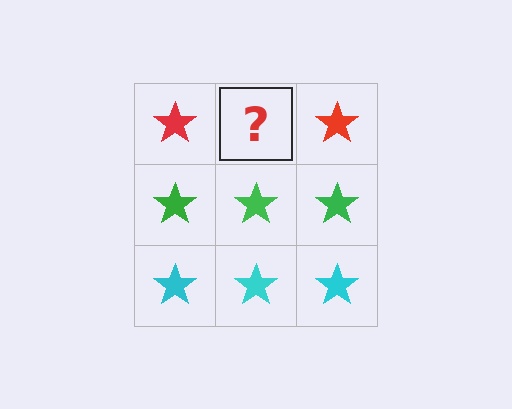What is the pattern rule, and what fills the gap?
The rule is that each row has a consistent color. The gap should be filled with a red star.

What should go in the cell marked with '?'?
The missing cell should contain a red star.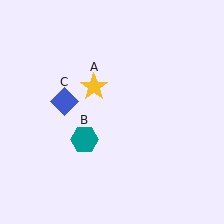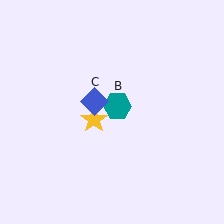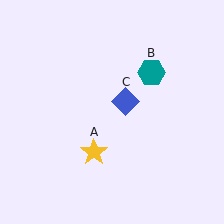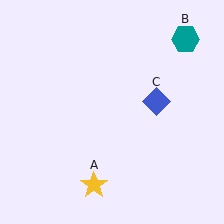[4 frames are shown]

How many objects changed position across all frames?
3 objects changed position: yellow star (object A), teal hexagon (object B), blue diamond (object C).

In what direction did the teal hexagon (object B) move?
The teal hexagon (object B) moved up and to the right.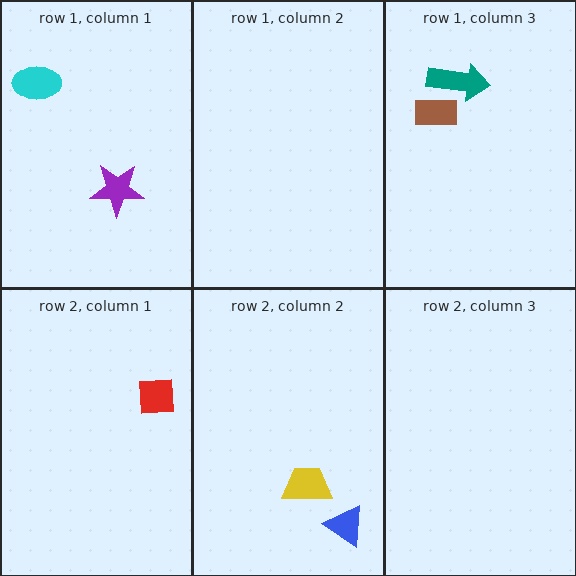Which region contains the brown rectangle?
The row 1, column 3 region.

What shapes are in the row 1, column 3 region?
The brown rectangle, the teal arrow.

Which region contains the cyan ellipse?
The row 1, column 1 region.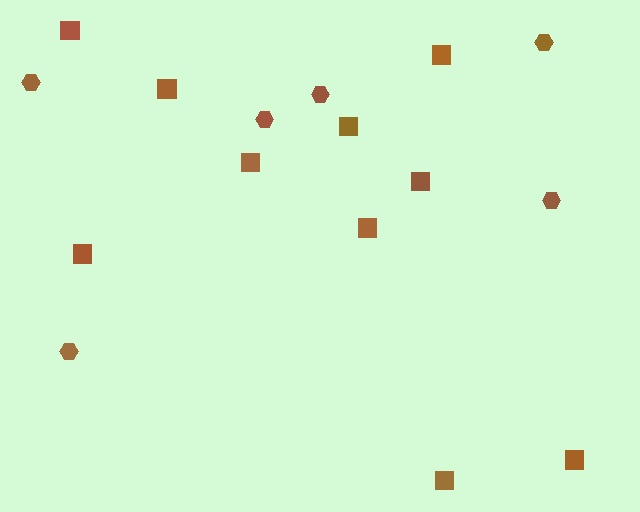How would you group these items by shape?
There are 2 groups: one group of squares (10) and one group of hexagons (6).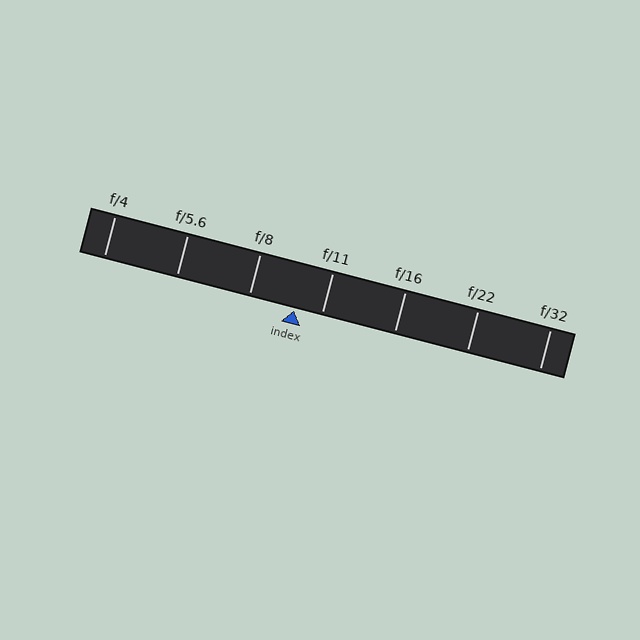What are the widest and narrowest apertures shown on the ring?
The widest aperture shown is f/4 and the narrowest is f/32.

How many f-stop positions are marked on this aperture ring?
There are 7 f-stop positions marked.